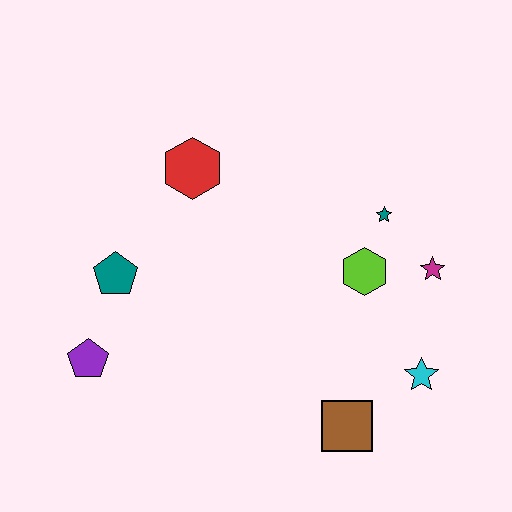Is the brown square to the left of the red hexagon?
No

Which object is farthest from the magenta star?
The purple pentagon is farthest from the magenta star.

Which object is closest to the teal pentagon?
The purple pentagon is closest to the teal pentagon.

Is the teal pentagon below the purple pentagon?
No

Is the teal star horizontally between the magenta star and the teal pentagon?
Yes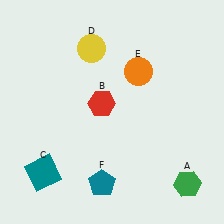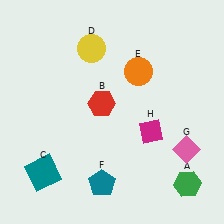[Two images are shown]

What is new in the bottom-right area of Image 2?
A pink diamond (G) was added in the bottom-right area of Image 2.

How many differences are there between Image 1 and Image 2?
There are 2 differences between the two images.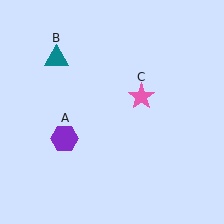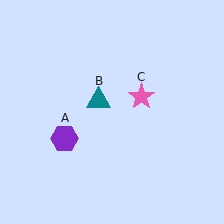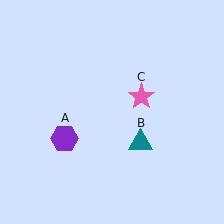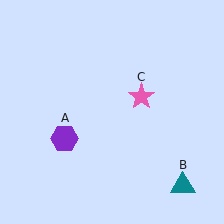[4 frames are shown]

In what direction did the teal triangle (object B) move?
The teal triangle (object B) moved down and to the right.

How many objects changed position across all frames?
1 object changed position: teal triangle (object B).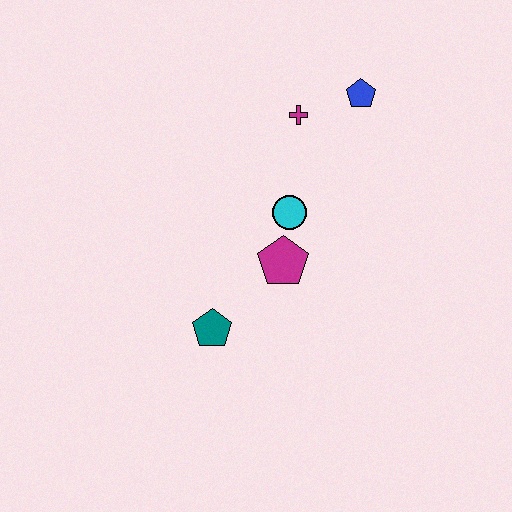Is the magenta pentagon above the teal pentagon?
Yes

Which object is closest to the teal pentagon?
The magenta pentagon is closest to the teal pentagon.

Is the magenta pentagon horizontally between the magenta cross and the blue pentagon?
No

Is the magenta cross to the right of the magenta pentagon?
Yes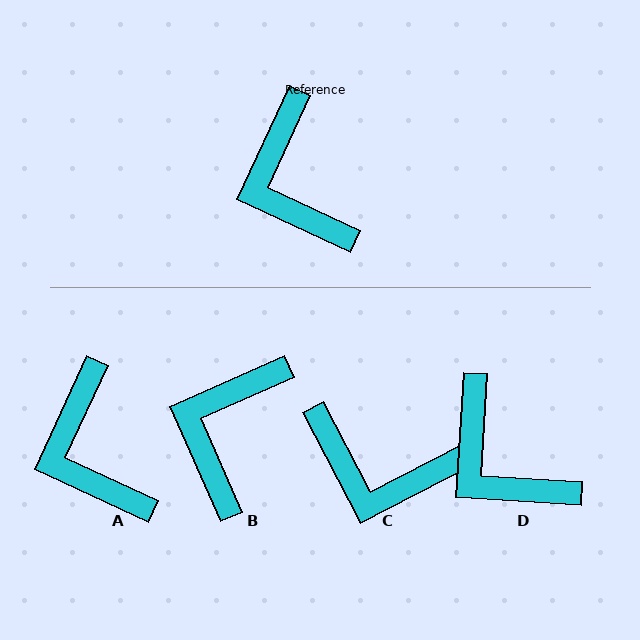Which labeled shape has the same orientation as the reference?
A.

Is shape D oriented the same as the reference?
No, it is off by about 21 degrees.